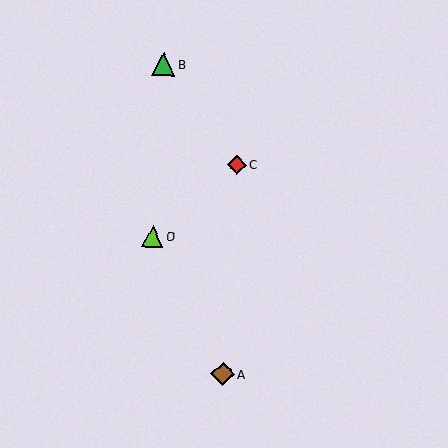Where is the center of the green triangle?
The center of the green triangle is at (163, 64).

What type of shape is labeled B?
Shape B is a green triangle.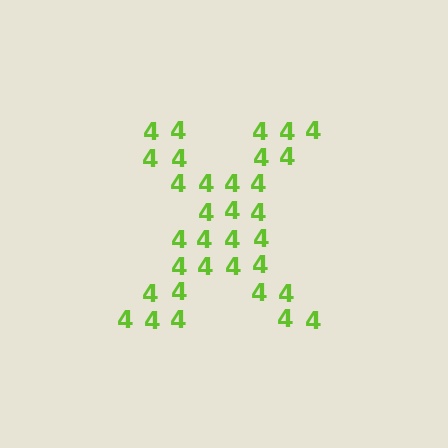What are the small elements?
The small elements are digit 4's.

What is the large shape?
The large shape is the letter X.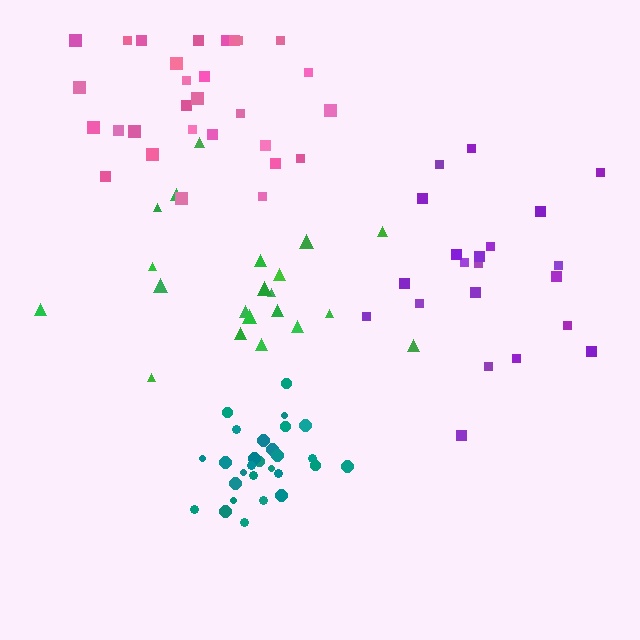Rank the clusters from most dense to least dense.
teal, pink, green, purple.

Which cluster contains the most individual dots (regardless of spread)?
Pink (29).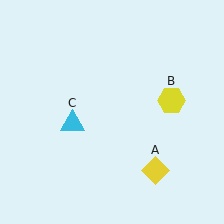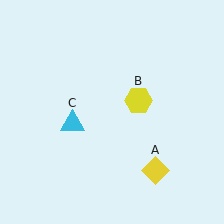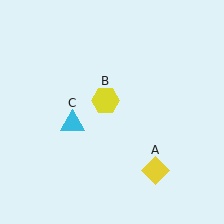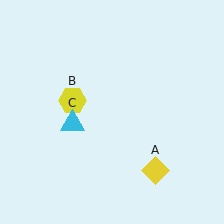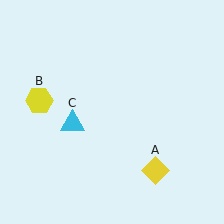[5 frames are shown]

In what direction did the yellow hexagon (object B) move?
The yellow hexagon (object B) moved left.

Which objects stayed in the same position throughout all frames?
Yellow diamond (object A) and cyan triangle (object C) remained stationary.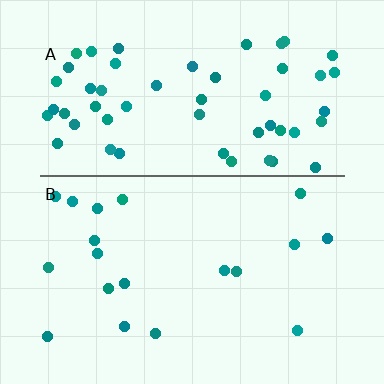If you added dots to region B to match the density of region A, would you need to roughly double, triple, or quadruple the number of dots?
Approximately triple.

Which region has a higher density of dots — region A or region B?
A (the top).